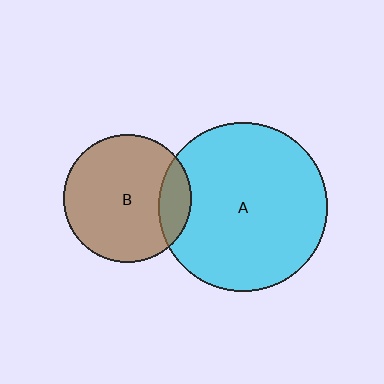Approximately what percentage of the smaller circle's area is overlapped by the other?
Approximately 15%.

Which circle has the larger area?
Circle A (cyan).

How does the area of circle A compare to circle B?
Approximately 1.8 times.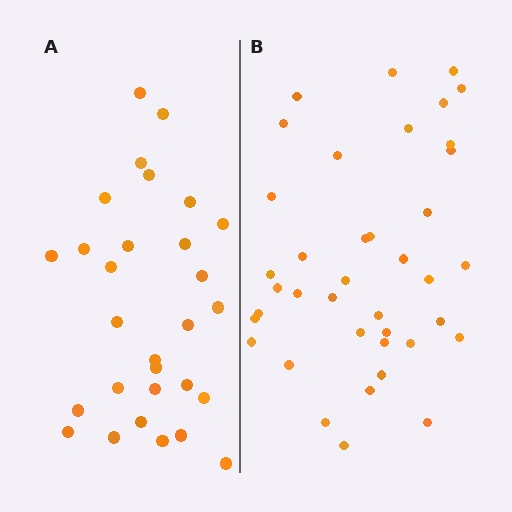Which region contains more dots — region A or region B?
Region B (the right region) has more dots.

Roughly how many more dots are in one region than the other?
Region B has roughly 10 or so more dots than region A.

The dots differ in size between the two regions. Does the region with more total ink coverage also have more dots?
No. Region A has more total ink coverage because its dots are larger, but region B actually contains more individual dots. Total area can be misleading — the number of items is what matters here.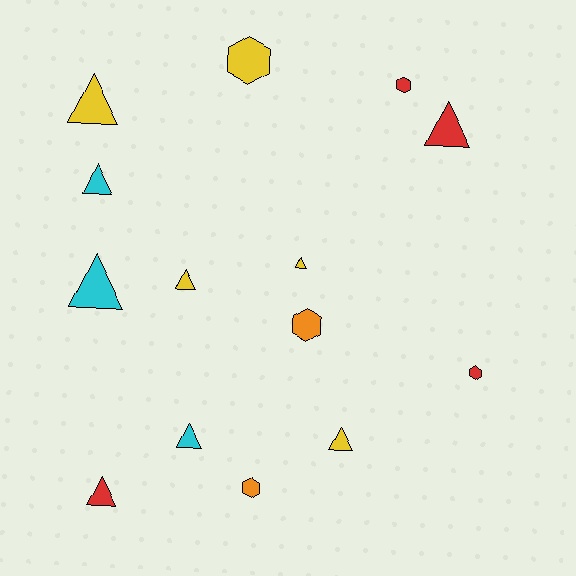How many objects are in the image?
There are 14 objects.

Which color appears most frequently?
Yellow, with 5 objects.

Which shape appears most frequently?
Triangle, with 9 objects.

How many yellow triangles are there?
There are 4 yellow triangles.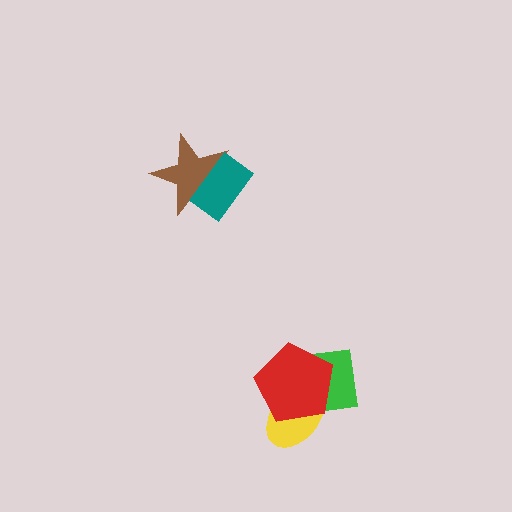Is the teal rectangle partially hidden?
No, no other shape covers it.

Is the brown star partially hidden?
Yes, it is partially covered by another shape.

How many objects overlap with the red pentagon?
2 objects overlap with the red pentagon.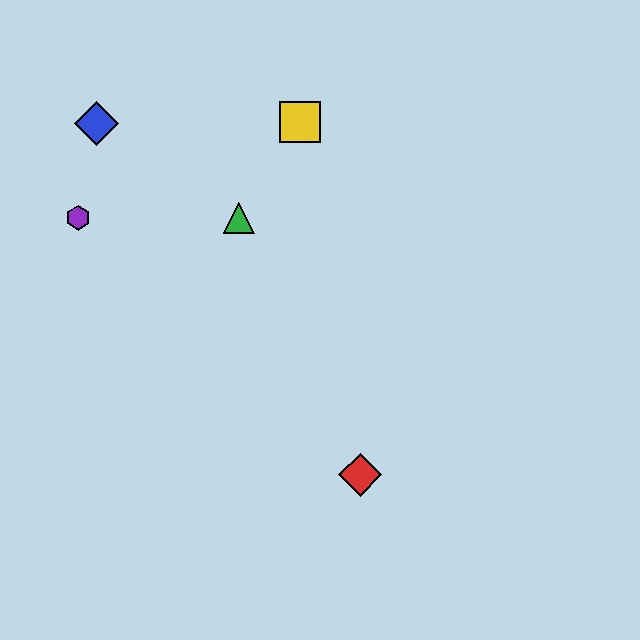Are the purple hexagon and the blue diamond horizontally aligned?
No, the purple hexagon is at y≈218 and the blue diamond is at y≈124.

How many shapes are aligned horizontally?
2 shapes (the green triangle, the purple hexagon) are aligned horizontally.